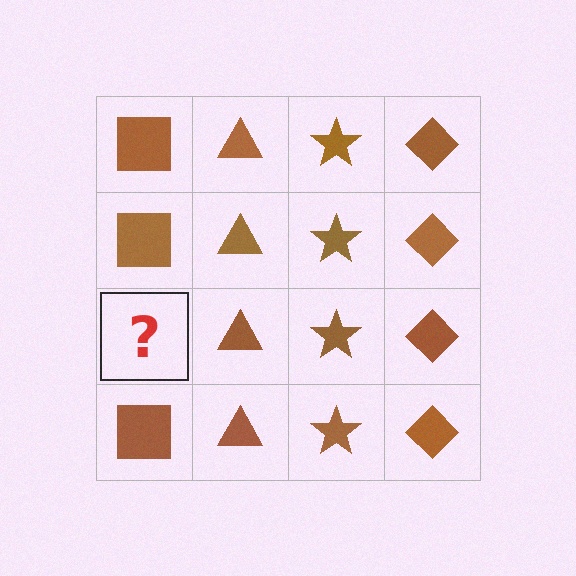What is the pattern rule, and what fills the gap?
The rule is that each column has a consistent shape. The gap should be filled with a brown square.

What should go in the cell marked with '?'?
The missing cell should contain a brown square.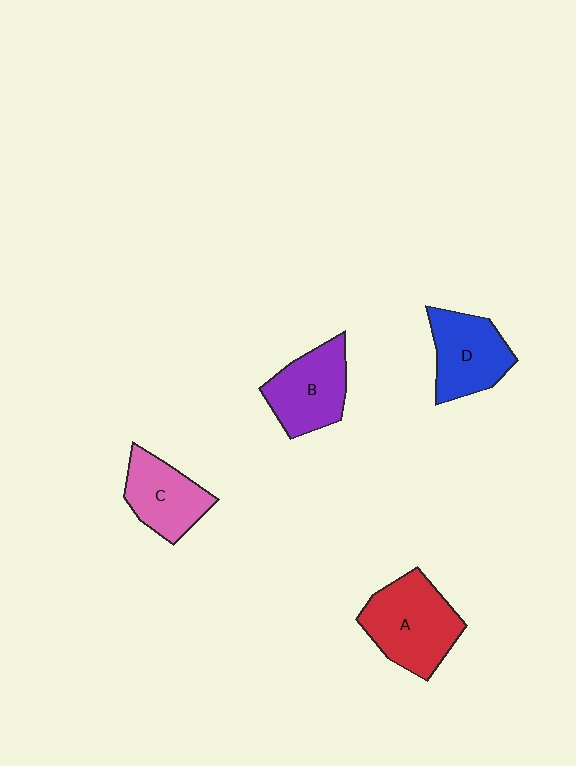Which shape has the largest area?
Shape A (red).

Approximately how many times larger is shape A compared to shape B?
Approximately 1.2 times.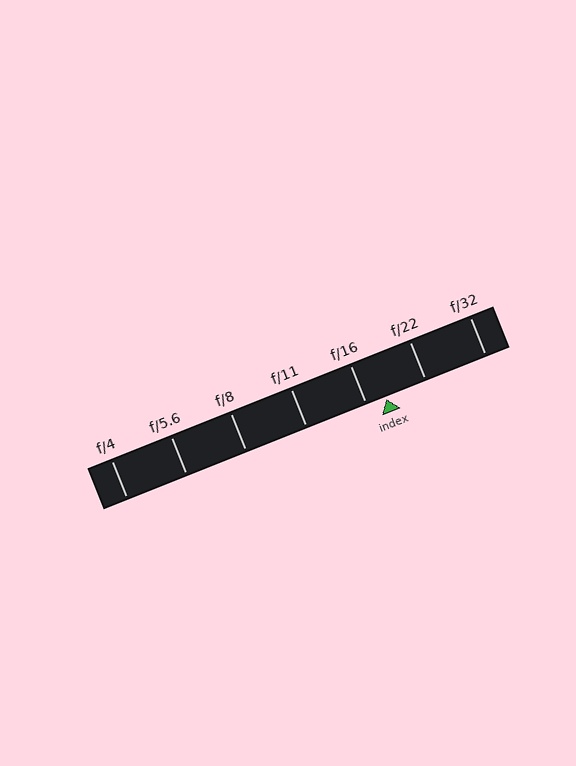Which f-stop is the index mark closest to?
The index mark is closest to f/16.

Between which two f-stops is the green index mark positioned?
The index mark is between f/16 and f/22.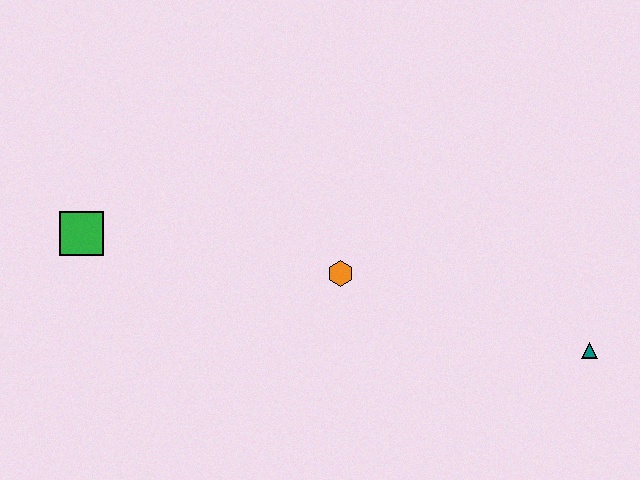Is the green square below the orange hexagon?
No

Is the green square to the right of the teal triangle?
No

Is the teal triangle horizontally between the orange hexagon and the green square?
No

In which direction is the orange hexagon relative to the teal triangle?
The orange hexagon is to the left of the teal triangle.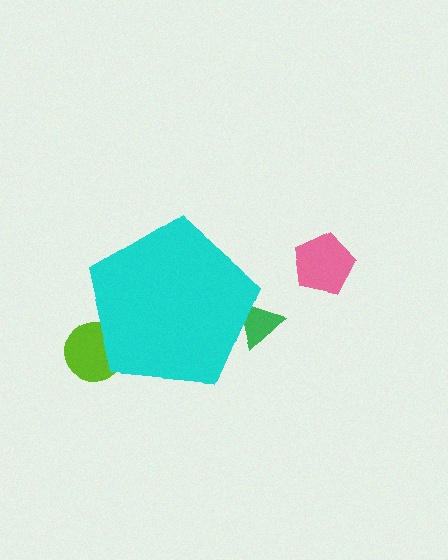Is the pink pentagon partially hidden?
No, the pink pentagon is fully visible.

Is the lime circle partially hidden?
Yes, the lime circle is partially hidden behind the cyan pentagon.